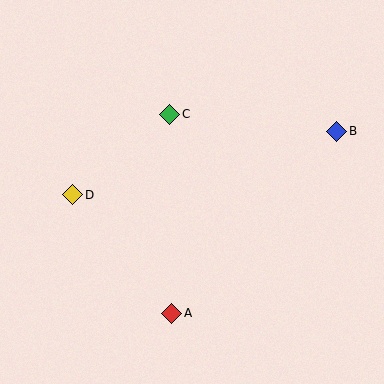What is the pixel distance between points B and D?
The distance between B and D is 271 pixels.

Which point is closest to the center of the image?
Point C at (170, 114) is closest to the center.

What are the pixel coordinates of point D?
Point D is at (73, 195).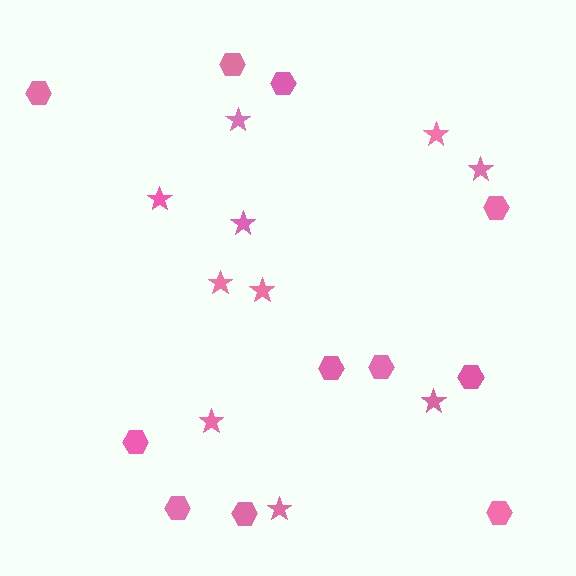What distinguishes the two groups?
There are 2 groups: one group of hexagons (11) and one group of stars (10).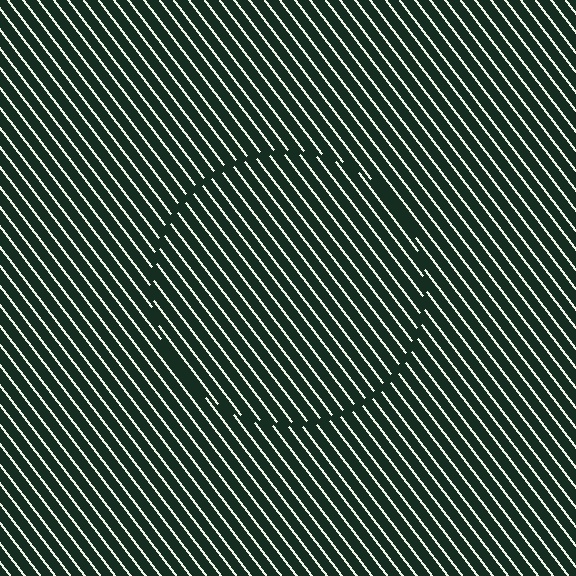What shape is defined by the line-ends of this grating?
An illusory circle. The interior of the shape contains the same grating, shifted by half a period — the contour is defined by the phase discontinuity where line-ends from the inner and outer gratings abut.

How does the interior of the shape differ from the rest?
The interior of the shape contains the same grating, shifted by half a period — the contour is defined by the phase discontinuity where line-ends from the inner and outer gratings abut.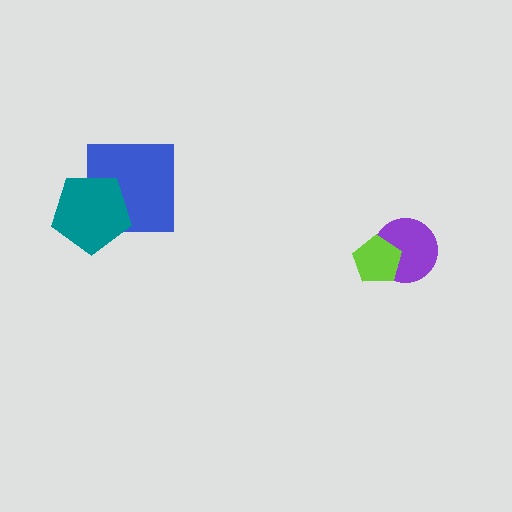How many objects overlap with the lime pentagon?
1 object overlaps with the lime pentagon.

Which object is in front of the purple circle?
The lime pentagon is in front of the purple circle.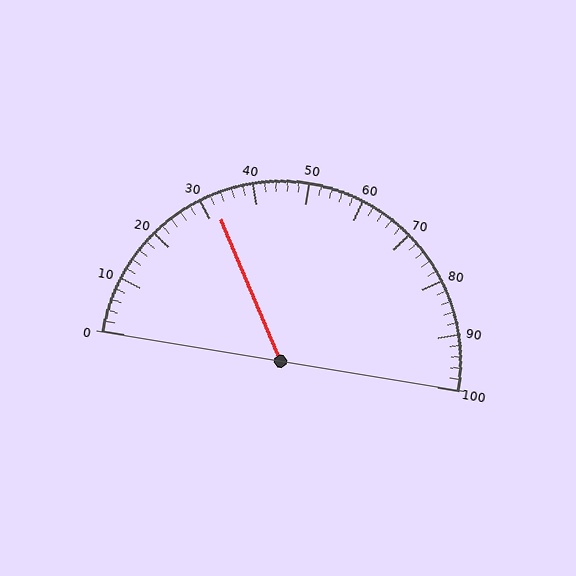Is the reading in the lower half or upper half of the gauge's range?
The reading is in the lower half of the range (0 to 100).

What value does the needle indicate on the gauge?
The needle indicates approximately 32.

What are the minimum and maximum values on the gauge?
The gauge ranges from 0 to 100.